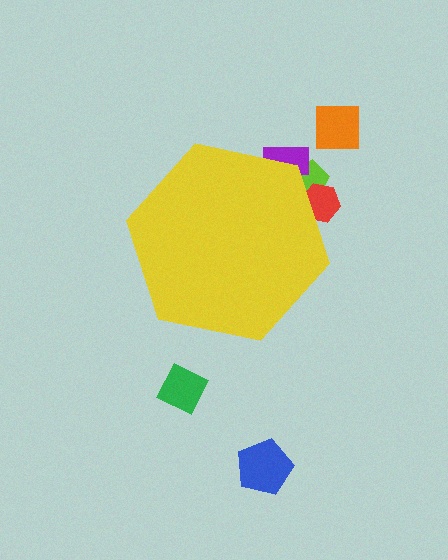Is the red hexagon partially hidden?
Yes, the red hexagon is partially hidden behind the yellow hexagon.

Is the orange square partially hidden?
No, the orange square is fully visible.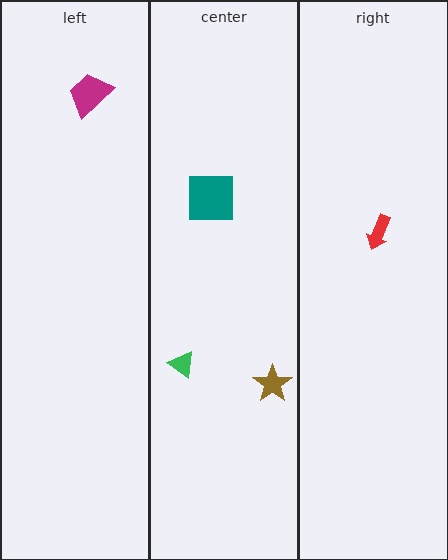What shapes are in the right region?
The red arrow.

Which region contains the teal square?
The center region.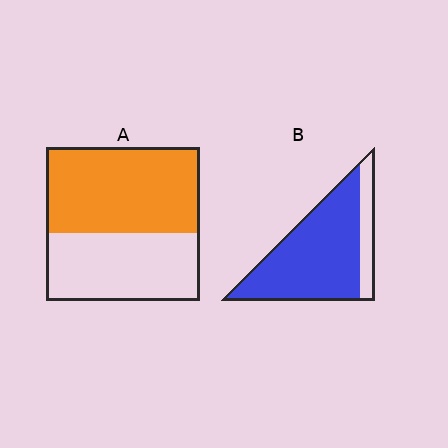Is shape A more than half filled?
Yes.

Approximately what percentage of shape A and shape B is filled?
A is approximately 55% and B is approximately 80%.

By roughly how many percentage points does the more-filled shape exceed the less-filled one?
By roughly 25 percentage points (B over A).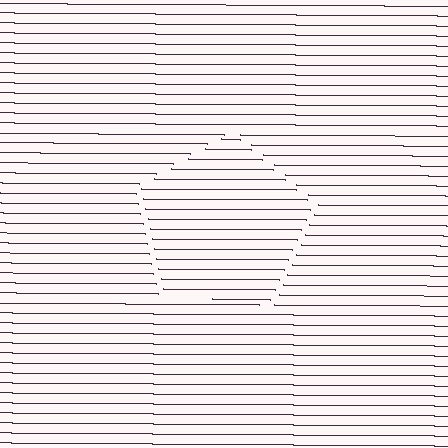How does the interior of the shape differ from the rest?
The interior of the shape contains the same grating, shifted by half a period — the contour is defined by the phase discontinuity where line-ends from the inner and outer gratings abut.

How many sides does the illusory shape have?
5 sides — the line-ends trace a pentagon.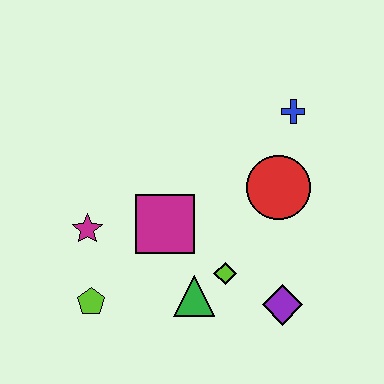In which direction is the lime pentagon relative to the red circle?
The lime pentagon is to the left of the red circle.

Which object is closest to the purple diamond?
The lime diamond is closest to the purple diamond.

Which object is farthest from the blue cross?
The lime pentagon is farthest from the blue cross.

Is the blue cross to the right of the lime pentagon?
Yes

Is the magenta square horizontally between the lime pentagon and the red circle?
Yes